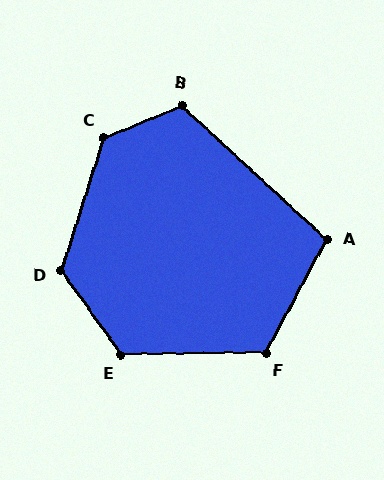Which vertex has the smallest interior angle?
A, at approximately 105 degrees.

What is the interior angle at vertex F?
Approximately 119 degrees (obtuse).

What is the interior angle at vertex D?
Approximately 126 degrees (obtuse).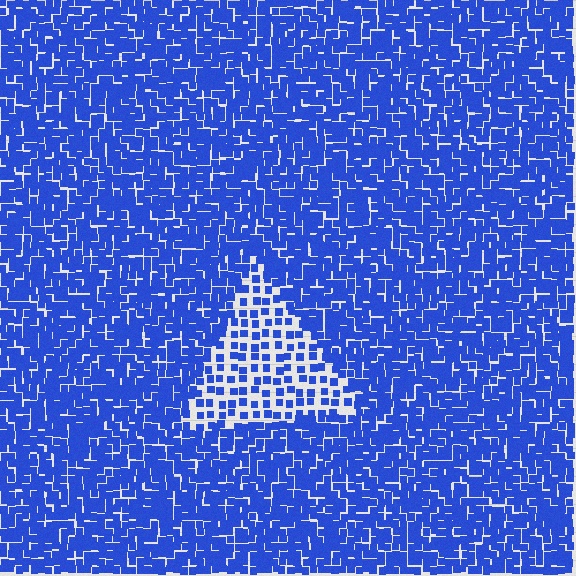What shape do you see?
I see a triangle.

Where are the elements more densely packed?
The elements are more densely packed outside the triangle boundary.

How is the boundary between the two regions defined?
The boundary is defined by a change in element density (approximately 2.3x ratio). All elements are the same color, size, and shape.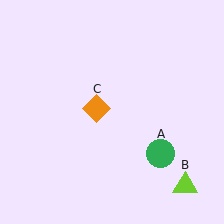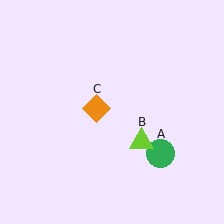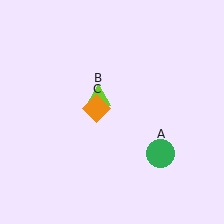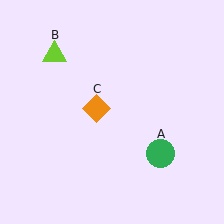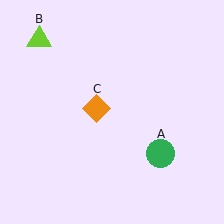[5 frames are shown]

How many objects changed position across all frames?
1 object changed position: lime triangle (object B).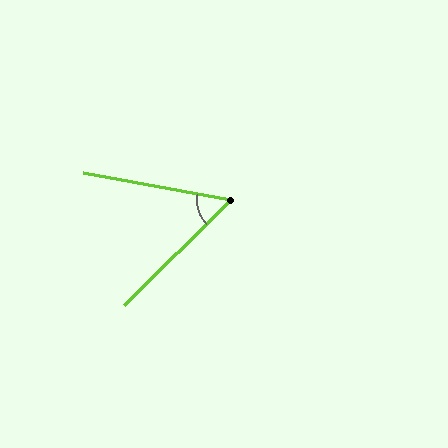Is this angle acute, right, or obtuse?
It is acute.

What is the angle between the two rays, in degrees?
Approximately 55 degrees.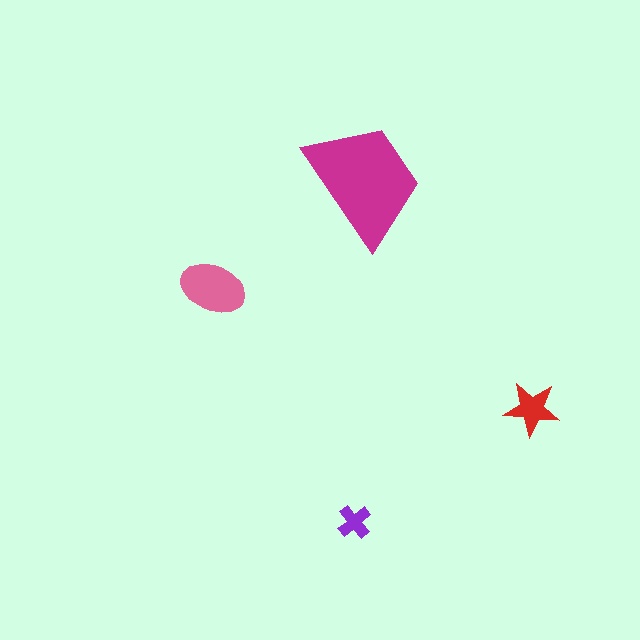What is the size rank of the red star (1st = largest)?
3rd.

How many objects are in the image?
There are 4 objects in the image.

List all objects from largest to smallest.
The magenta trapezoid, the pink ellipse, the red star, the purple cross.